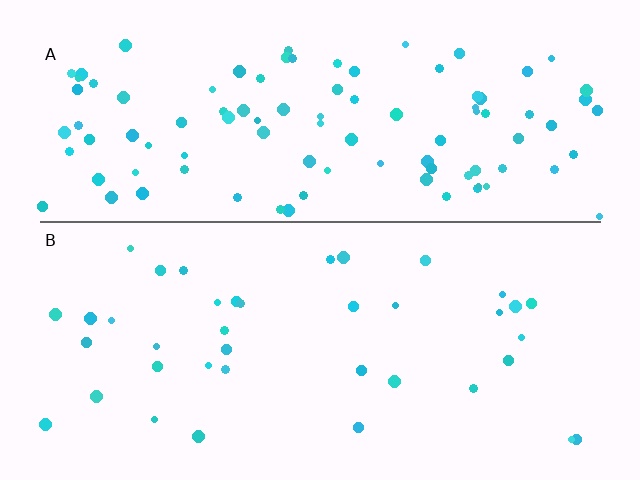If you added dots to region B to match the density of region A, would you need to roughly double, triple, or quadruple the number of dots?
Approximately triple.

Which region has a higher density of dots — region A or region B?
A (the top).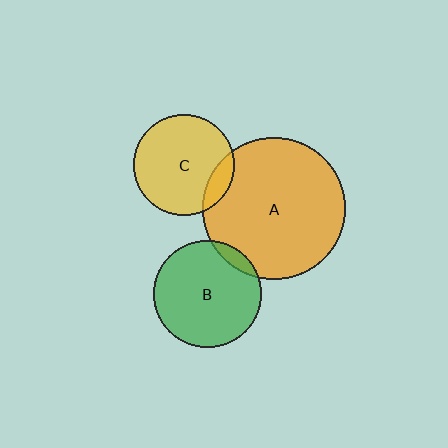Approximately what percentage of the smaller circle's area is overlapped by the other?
Approximately 10%.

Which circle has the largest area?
Circle A (orange).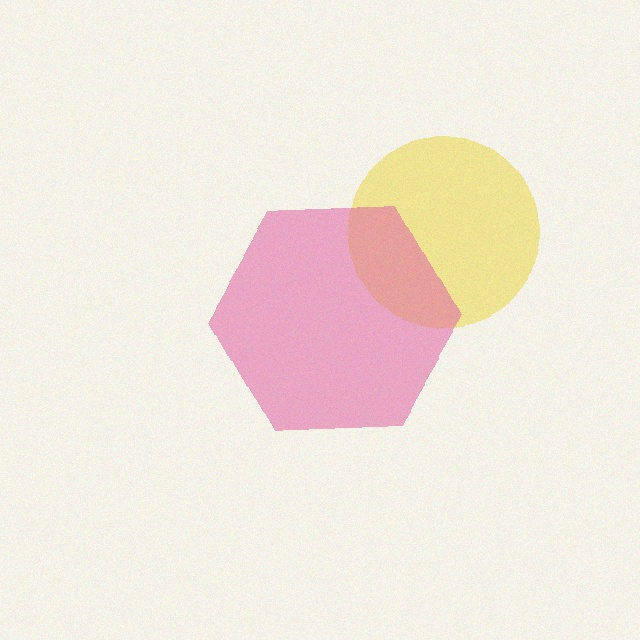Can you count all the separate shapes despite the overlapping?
Yes, there are 2 separate shapes.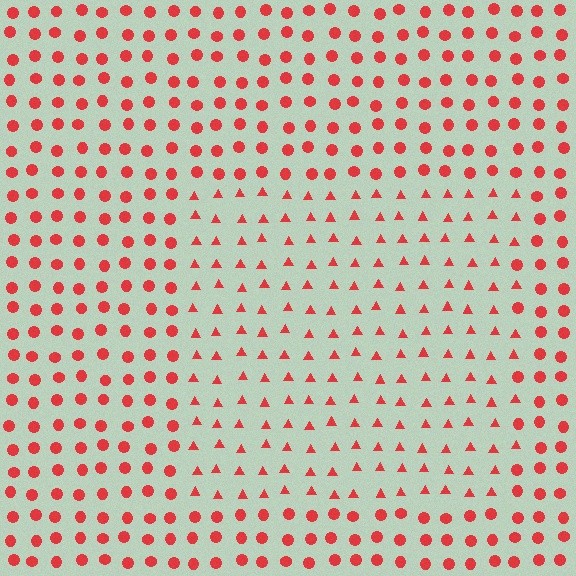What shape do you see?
I see a rectangle.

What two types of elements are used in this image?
The image uses triangles inside the rectangle region and circles outside it.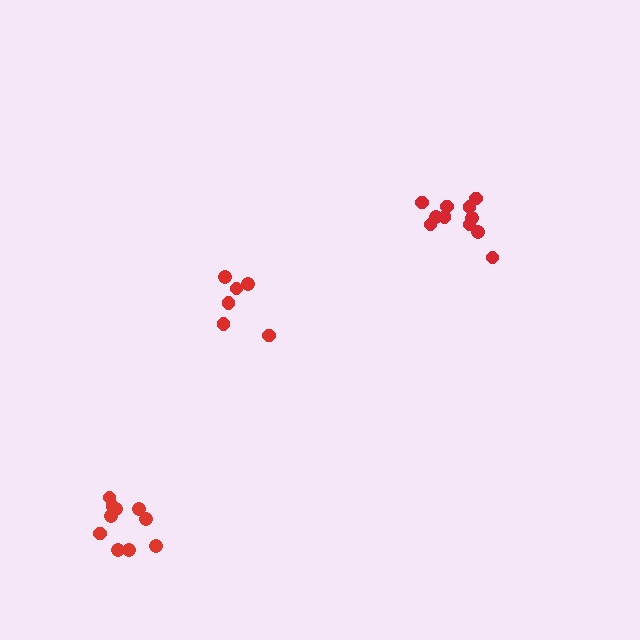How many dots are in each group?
Group 1: 10 dots, Group 2: 11 dots, Group 3: 6 dots (27 total).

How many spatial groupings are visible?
There are 3 spatial groupings.